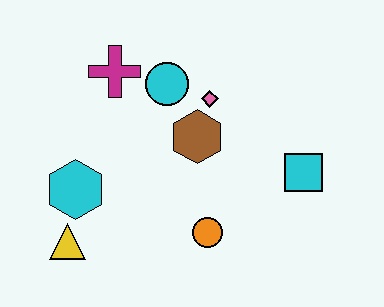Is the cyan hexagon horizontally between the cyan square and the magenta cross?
No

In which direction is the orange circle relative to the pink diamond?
The orange circle is below the pink diamond.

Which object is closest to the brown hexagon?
The pink diamond is closest to the brown hexagon.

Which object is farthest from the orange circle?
The magenta cross is farthest from the orange circle.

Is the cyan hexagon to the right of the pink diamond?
No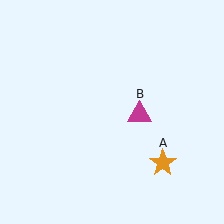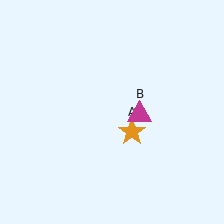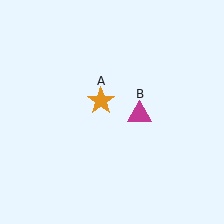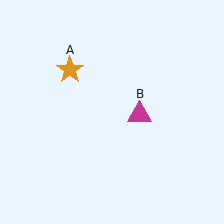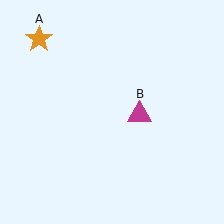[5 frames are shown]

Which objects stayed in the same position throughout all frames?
Magenta triangle (object B) remained stationary.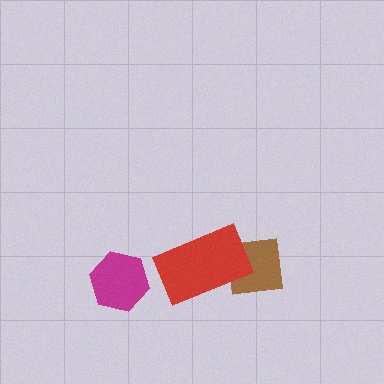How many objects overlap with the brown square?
1 object overlaps with the brown square.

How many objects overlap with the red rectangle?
1 object overlaps with the red rectangle.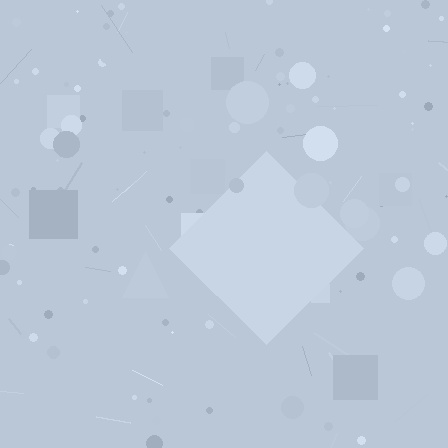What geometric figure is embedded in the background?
A diamond is embedded in the background.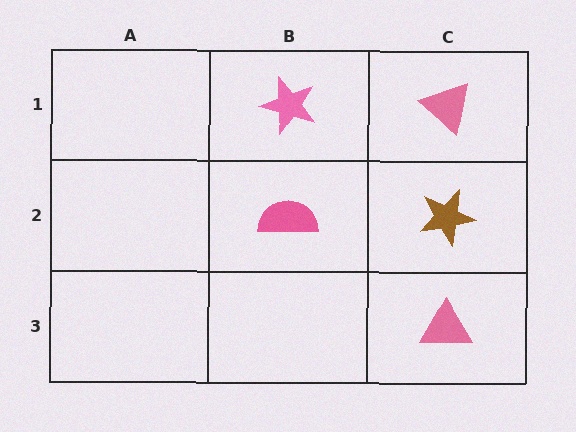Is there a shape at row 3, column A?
No, that cell is empty.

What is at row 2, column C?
A brown star.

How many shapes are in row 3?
1 shape.